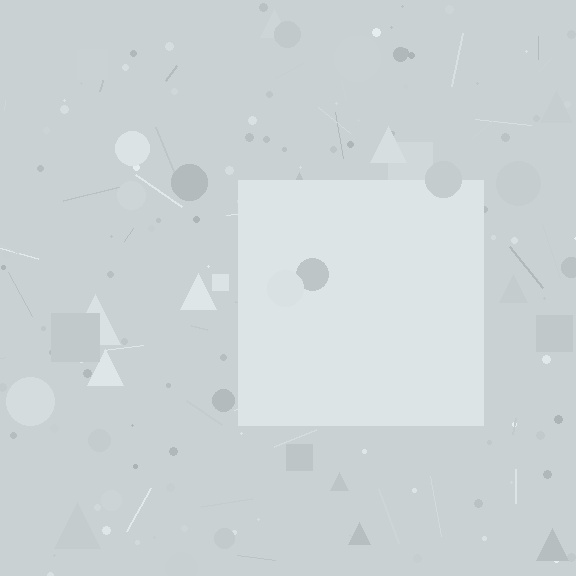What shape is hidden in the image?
A square is hidden in the image.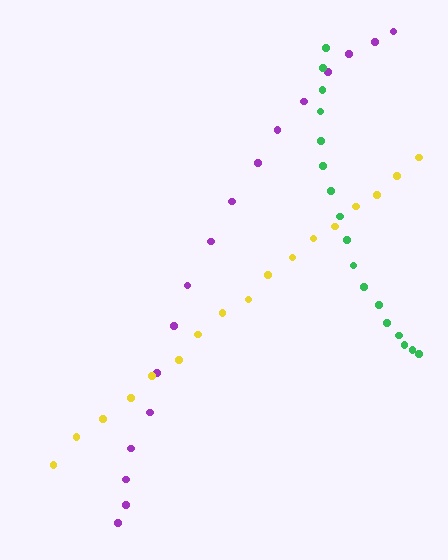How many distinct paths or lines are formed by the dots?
There are 3 distinct paths.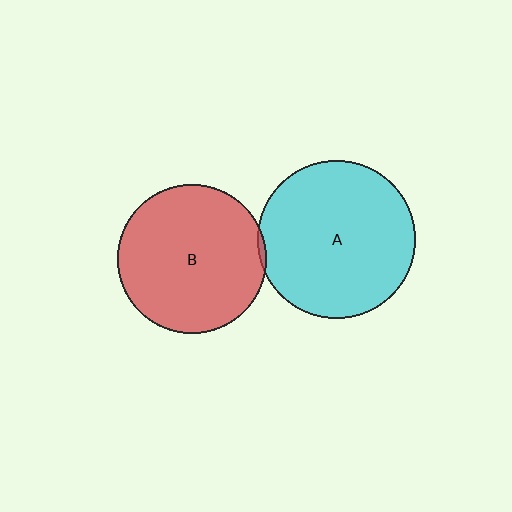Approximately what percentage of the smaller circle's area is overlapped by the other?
Approximately 5%.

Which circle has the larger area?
Circle A (cyan).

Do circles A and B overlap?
Yes.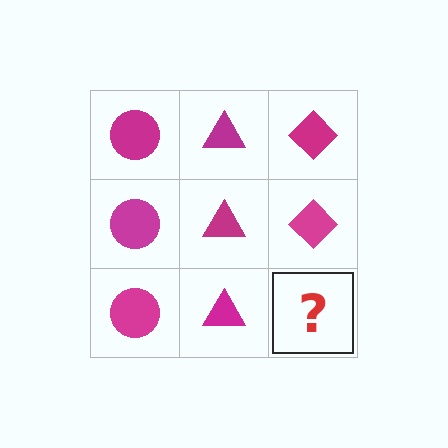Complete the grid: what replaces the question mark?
The question mark should be replaced with a magenta diamond.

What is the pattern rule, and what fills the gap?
The rule is that each column has a consistent shape. The gap should be filled with a magenta diamond.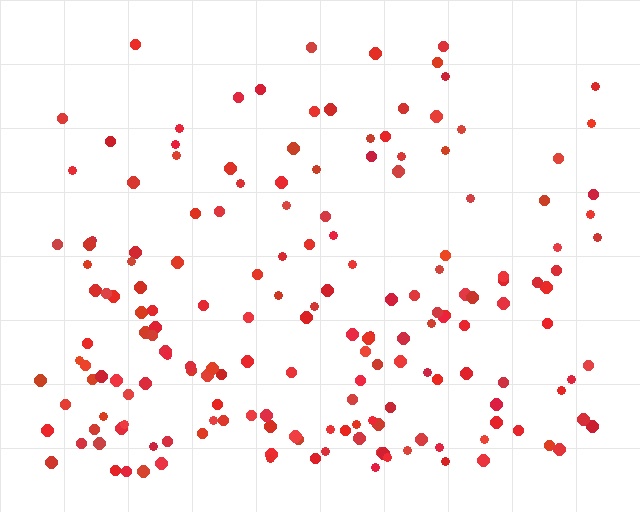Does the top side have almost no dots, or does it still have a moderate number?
Still a moderate number, just noticeably fewer than the bottom.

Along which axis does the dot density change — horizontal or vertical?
Vertical.